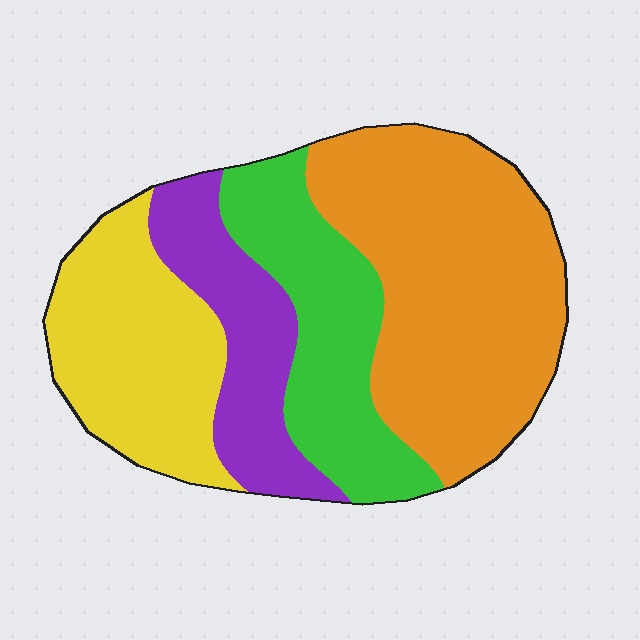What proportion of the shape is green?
Green covers around 20% of the shape.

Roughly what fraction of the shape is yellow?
Yellow covers about 25% of the shape.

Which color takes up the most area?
Orange, at roughly 40%.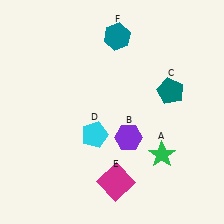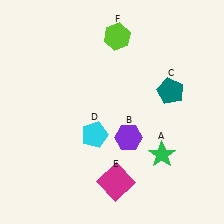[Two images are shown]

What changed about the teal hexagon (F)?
In Image 1, F is teal. In Image 2, it changed to lime.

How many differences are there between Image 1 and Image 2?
There is 1 difference between the two images.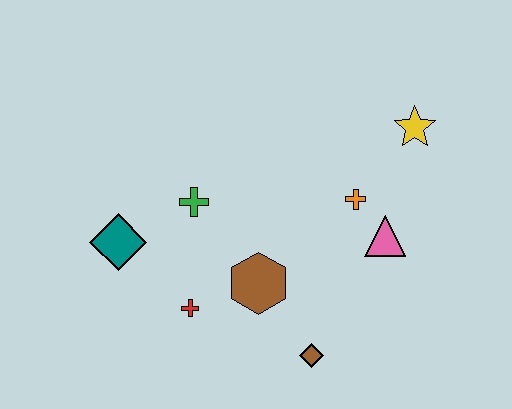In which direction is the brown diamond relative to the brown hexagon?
The brown diamond is below the brown hexagon.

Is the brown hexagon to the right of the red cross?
Yes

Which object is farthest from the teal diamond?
The yellow star is farthest from the teal diamond.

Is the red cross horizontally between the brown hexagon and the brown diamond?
No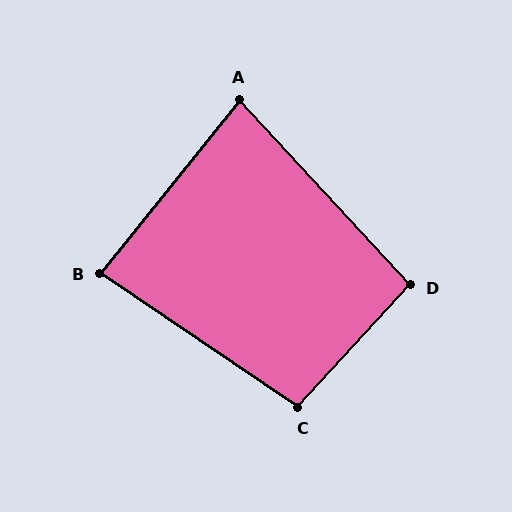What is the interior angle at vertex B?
Approximately 85 degrees (approximately right).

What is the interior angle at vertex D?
Approximately 95 degrees (approximately right).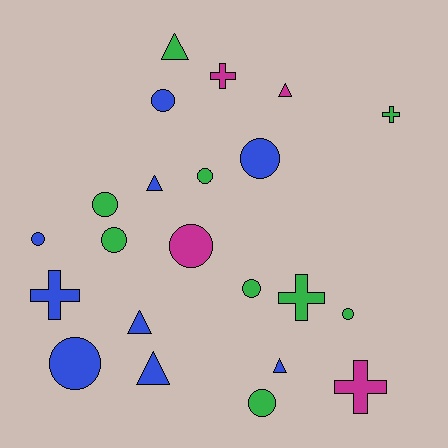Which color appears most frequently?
Blue, with 9 objects.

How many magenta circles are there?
There is 1 magenta circle.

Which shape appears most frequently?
Circle, with 11 objects.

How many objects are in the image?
There are 22 objects.